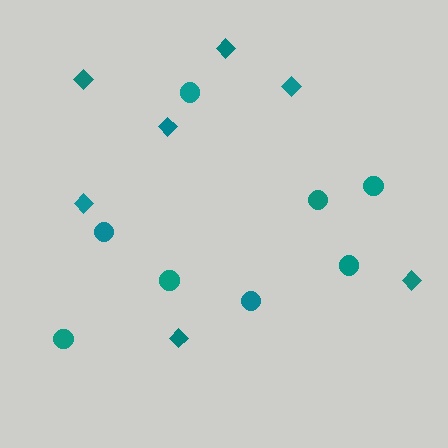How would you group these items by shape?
There are 2 groups: one group of diamonds (7) and one group of circles (8).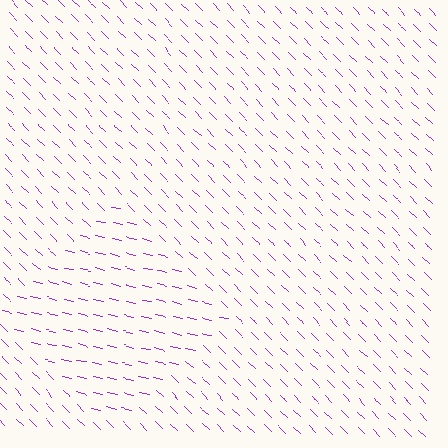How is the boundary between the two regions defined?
The boundary is defined purely by a change in line orientation (approximately 31 degrees difference). All lines are the same color and thickness.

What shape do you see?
I see a diamond.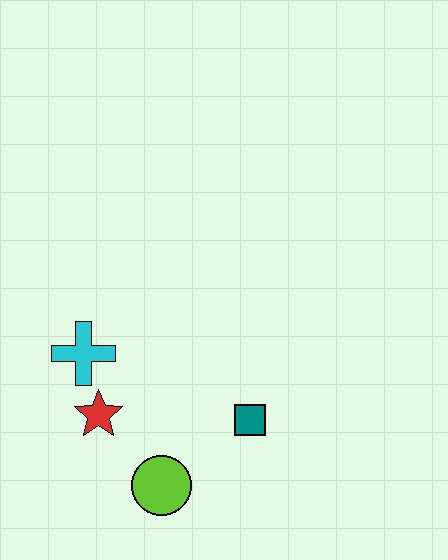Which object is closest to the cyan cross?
The red star is closest to the cyan cross.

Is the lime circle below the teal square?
Yes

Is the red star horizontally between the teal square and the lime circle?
No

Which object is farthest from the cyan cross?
The teal square is farthest from the cyan cross.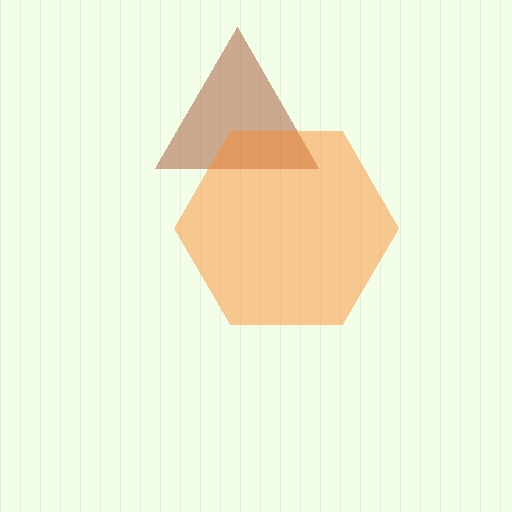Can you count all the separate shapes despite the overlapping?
Yes, there are 2 separate shapes.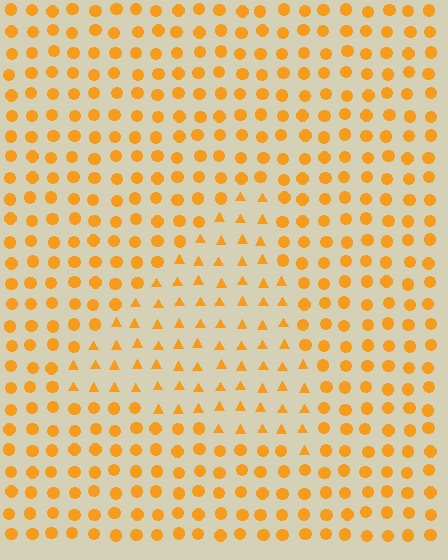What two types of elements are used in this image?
The image uses triangles inside the triangle region and circles outside it.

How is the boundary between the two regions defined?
The boundary is defined by a change in element shape: triangles inside vs. circles outside. All elements share the same color and spacing.